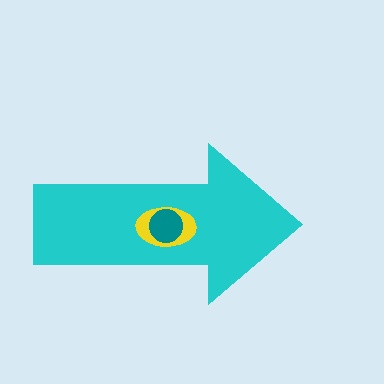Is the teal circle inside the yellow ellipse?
Yes.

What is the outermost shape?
The cyan arrow.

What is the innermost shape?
The teal circle.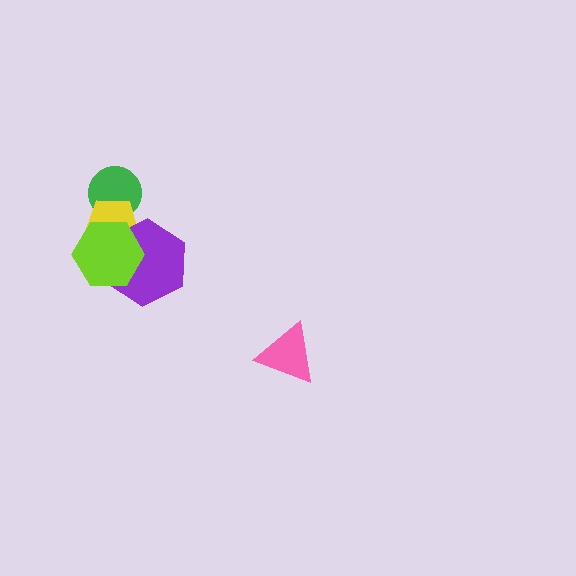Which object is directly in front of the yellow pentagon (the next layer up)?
The purple hexagon is directly in front of the yellow pentagon.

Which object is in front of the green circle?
The yellow pentagon is in front of the green circle.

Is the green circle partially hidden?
Yes, it is partially covered by another shape.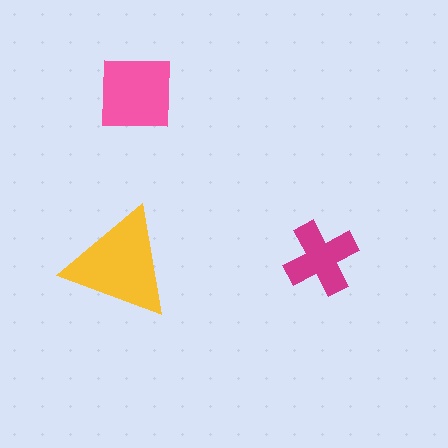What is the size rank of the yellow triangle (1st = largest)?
1st.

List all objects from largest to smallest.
The yellow triangle, the pink square, the magenta cross.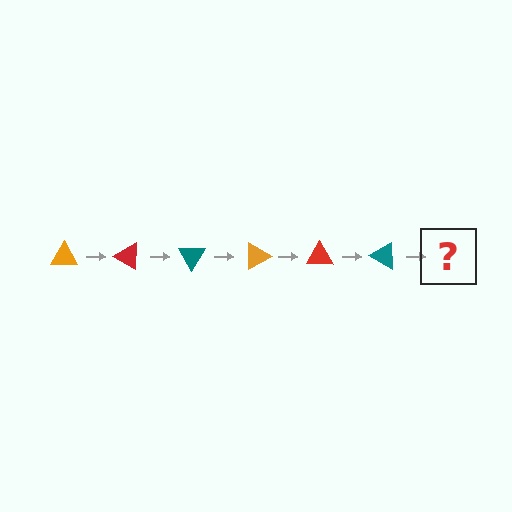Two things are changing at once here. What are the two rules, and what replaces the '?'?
The two rules are that it rotates 30 degrees each step and the color cycles through orange, red, and teal. The '?' should be an orange triangle, rotated 180 degrees from the start.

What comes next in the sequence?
The next element should be an orange triangle, rotated 180 degrees from the start.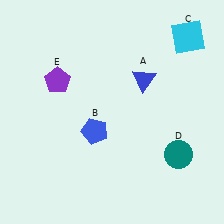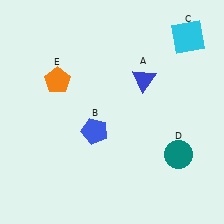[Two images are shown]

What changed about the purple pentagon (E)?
In Image 1, E is purple. In Image 2, it changed to orange.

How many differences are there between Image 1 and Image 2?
There is 1 difference between the two images.